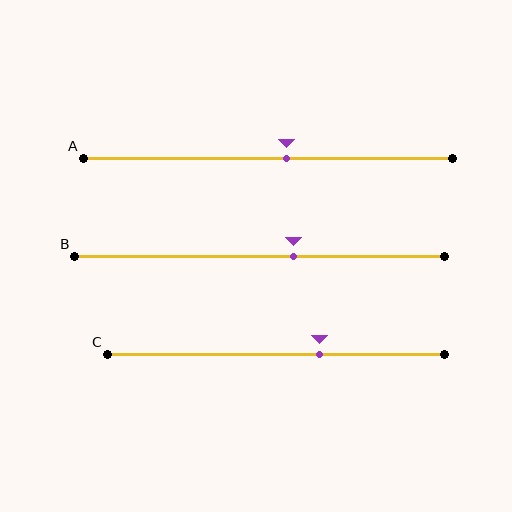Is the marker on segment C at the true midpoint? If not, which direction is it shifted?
No, the marker on segment C is shifted to the right by about 13% of the segment length.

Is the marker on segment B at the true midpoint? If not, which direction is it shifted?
No, the marker on segment B is shifted to the right by about 9% of the segment length.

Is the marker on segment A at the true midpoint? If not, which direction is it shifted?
No, the marker on segment A is shifted to the right by about 5% of the segment length.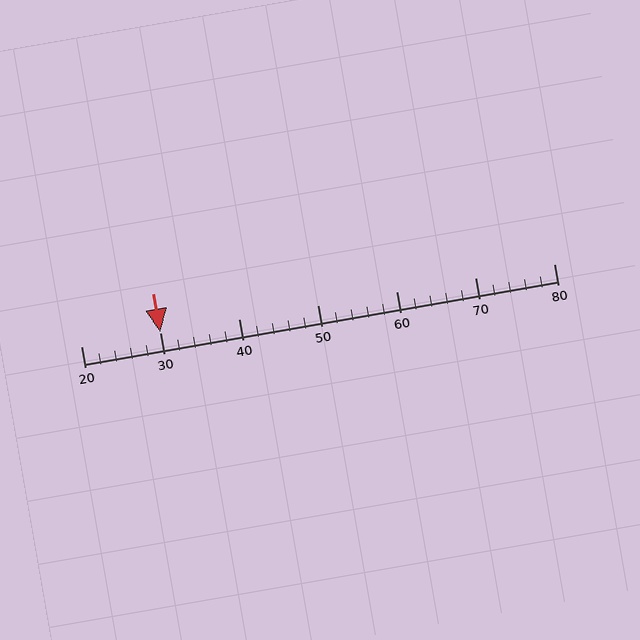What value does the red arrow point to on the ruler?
The red arrow points to approximately 30.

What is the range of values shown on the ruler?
The ruler shows values from 20 to 80.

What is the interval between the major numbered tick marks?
The major tick marks are spaced 10 units apart.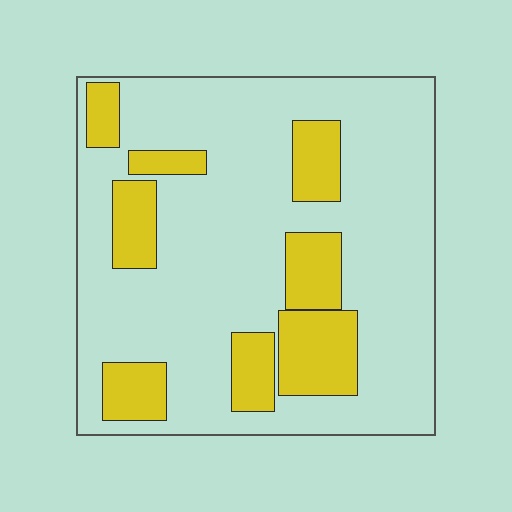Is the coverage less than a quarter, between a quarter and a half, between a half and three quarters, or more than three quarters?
Less than a quarter.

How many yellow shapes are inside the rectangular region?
8.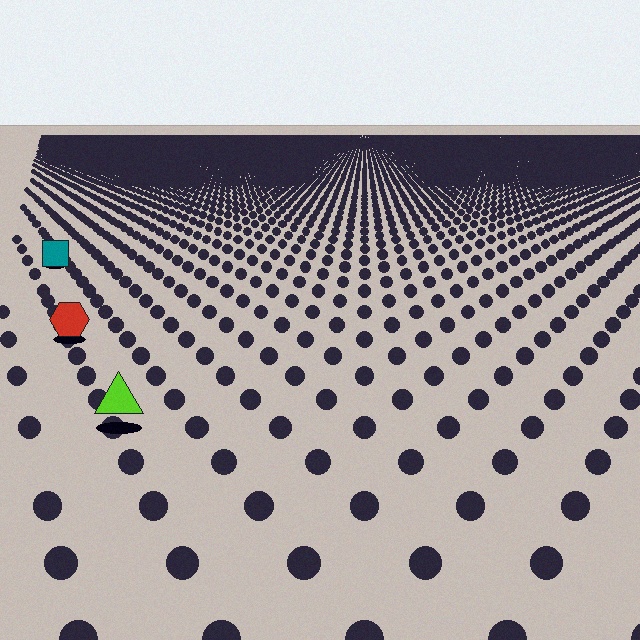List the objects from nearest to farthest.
From nearest to farthest: the lime triangle, the red hexagon, the teal square.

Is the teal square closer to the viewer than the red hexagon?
No. The red hexagon is closer — you can tell from the texture gradient: the ground texture is coarser near it.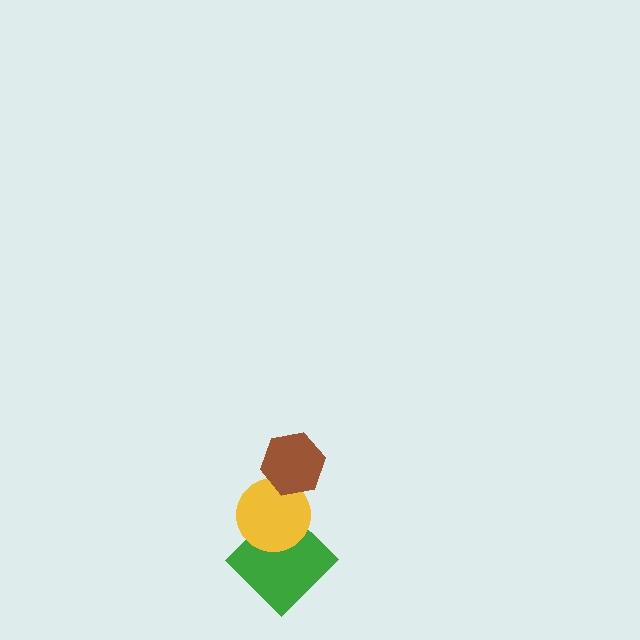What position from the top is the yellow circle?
The yellow circle is 2nd from the top.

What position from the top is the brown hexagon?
The brown hexagon is 1st from the top.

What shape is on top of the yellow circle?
The brown hexagon is on top of the yellow circle.